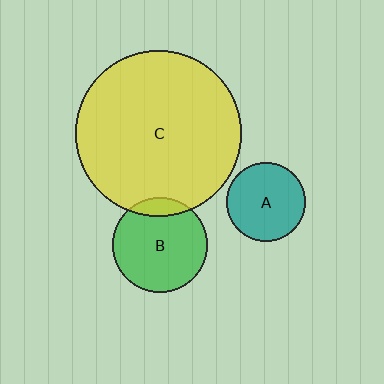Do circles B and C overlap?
Yes.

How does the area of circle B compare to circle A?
Approximately 1.4 times.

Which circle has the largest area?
Circle C (yellow).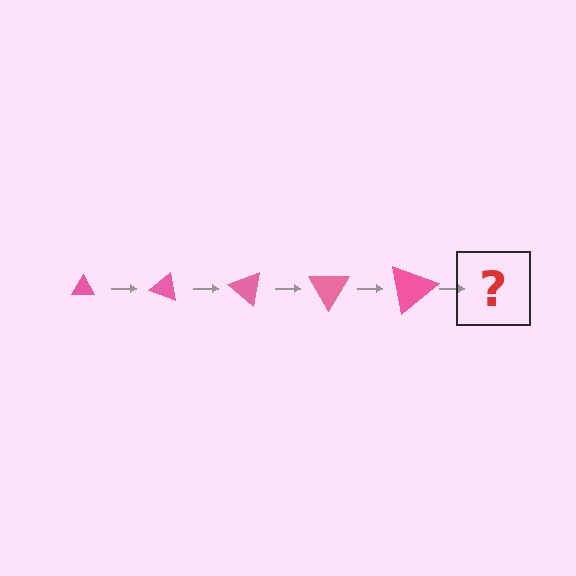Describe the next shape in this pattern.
It should be a triangle, larger than the previous one and rotated 100 degrees from the start.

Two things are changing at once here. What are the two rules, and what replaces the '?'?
The two rules are that the triangle grows larger each step and it rotates 20 degrees each step. The '?' should be a triangle, larger than the previous one and rotated 100 degrees from the start.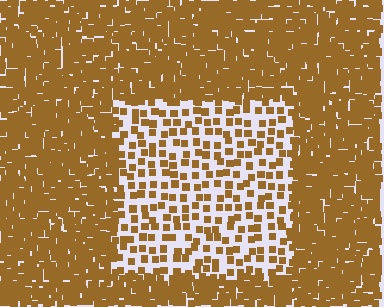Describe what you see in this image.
The image contains small brown elements arranged at two different densities. A rectangle-shaped region is visible where the elements are less densely packed than the surrounding area.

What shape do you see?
I see a rectangle.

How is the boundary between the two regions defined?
The boundary is defined by a change in element density (approximately 2.9x ratio). All elements are the same color, size, and shape.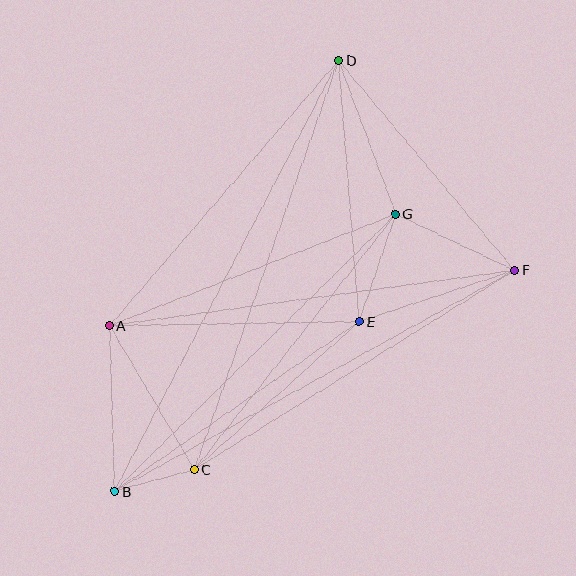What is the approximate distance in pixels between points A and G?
The distance between A and G is approximately 307 pixels.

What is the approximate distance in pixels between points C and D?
The distance between C and D is approximately 434 pixels.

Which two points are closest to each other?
Points B and C are closest to each other.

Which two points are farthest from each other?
Points B and D are farthest from each other.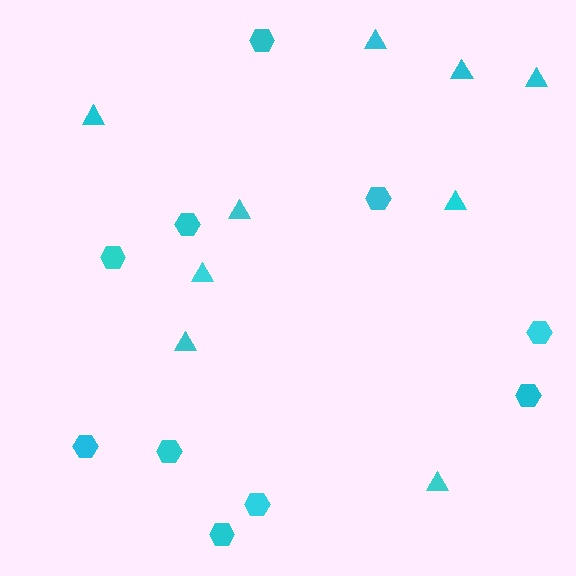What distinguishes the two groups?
There are 2 groups: one group of triangles (9) and one group of hexagons (10).